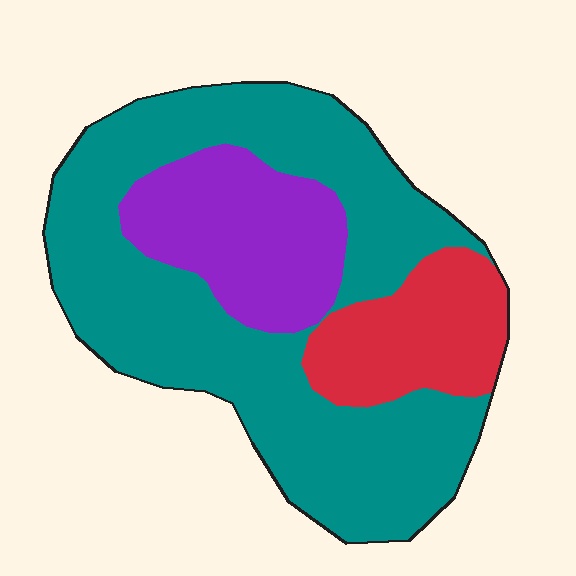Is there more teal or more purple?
Teal.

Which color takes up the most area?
Teal, at roughly 65%.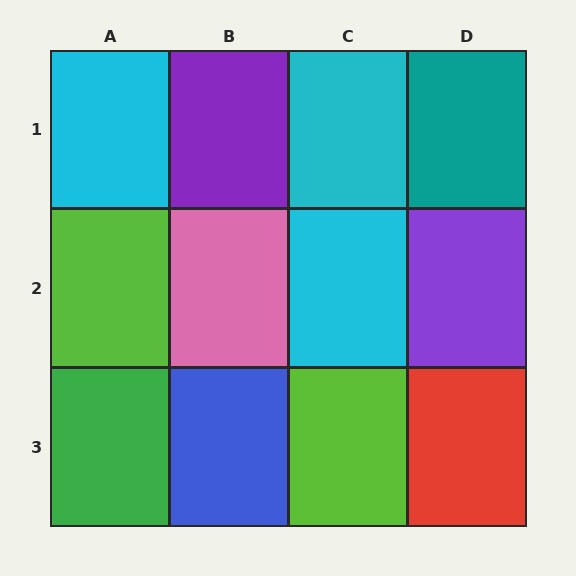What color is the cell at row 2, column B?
Pink.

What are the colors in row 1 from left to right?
Cyan, purple, cyan, teal.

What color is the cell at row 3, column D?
Red.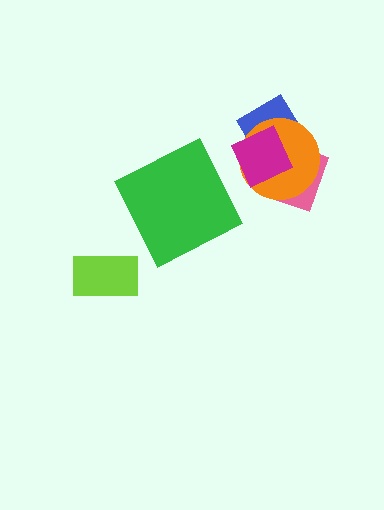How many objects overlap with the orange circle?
3 objects overlap with the orange circle.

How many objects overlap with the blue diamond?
3 objects overlap with the blue diamond.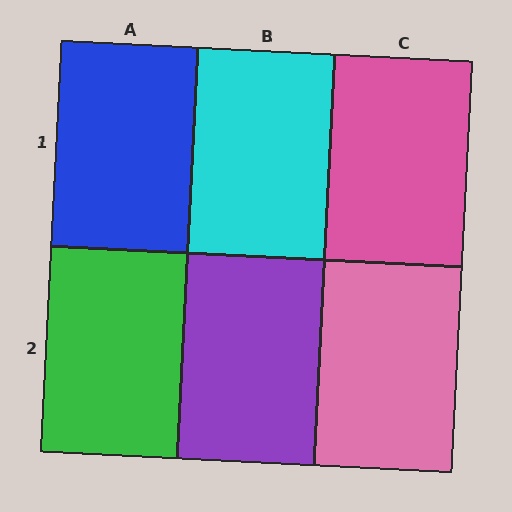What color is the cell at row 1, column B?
Cyan.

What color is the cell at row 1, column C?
Pink.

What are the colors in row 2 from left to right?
Green, purple, pink.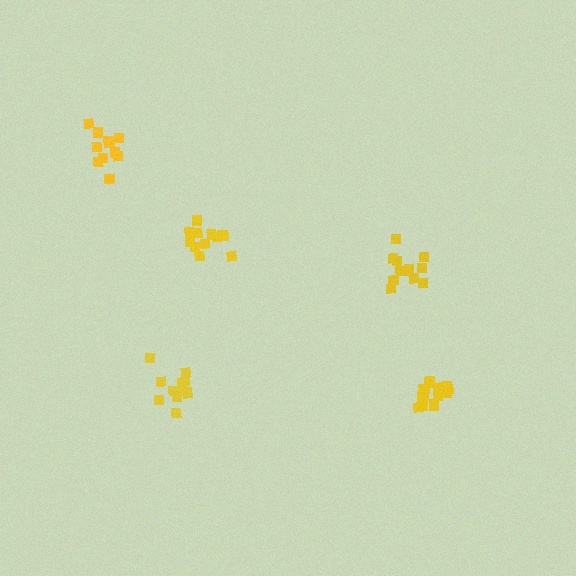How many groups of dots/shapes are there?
There are 5 groups.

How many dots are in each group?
Group 1: 12 dots, Group 2: 12 dots, Group 3: 11 dots, Group 4: 12 dots, Group 5: 15 dots (62 total).